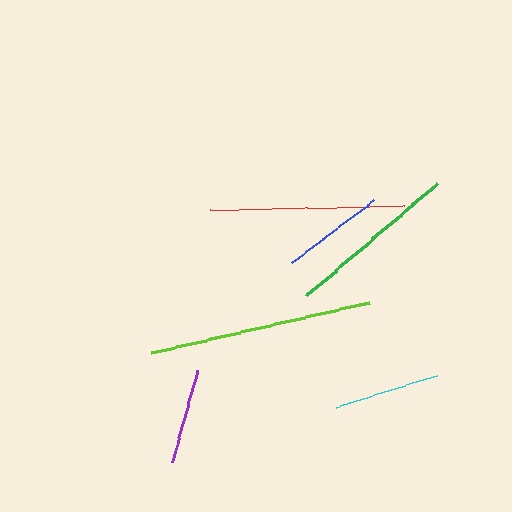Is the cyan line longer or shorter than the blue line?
The cyan line is longer than the blue line.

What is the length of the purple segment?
The purple segment is approximately 96 pixels long.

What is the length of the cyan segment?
The cyan segment is approximately 107 pixels long.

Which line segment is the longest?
The lime line is the longest at approximately 224 pixels.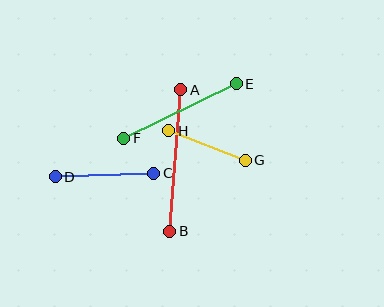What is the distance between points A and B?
The distance is approximately 142 pixels.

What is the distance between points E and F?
The distance is approximately 125 pixels.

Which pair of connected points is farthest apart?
Points A and B are farthest apart.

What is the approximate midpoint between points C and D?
The midpoint is at approximately (105, 175) pixels.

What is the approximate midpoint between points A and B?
The midpoint is at approximately (175, 160) pixels.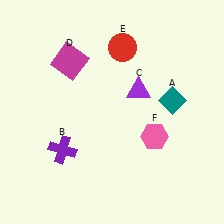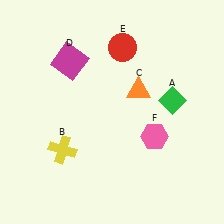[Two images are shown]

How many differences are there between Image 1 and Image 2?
There are 3 differences between the two images.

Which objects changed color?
A changed from teal to green. B changed from purple to yellow. C changed from purple to orange.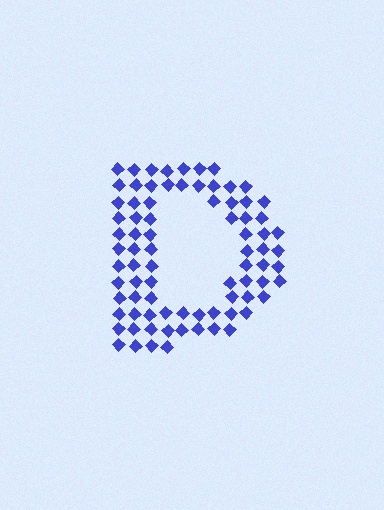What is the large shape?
The large shape is the letter D.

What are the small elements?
The small elements are diamonds.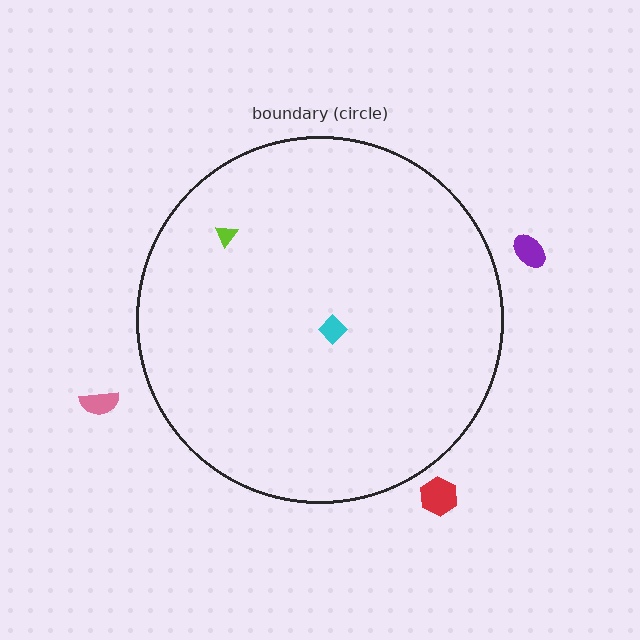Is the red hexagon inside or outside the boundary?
Outside.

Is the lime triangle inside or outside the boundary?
Inside.